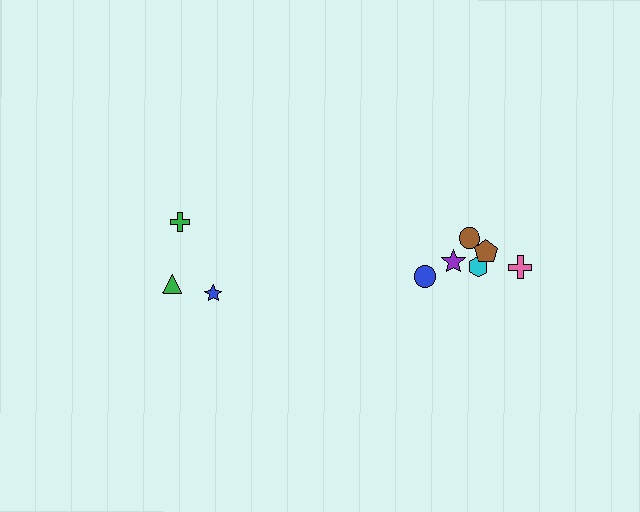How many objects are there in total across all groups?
There are 9 objects.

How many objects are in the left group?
There are 3 objects.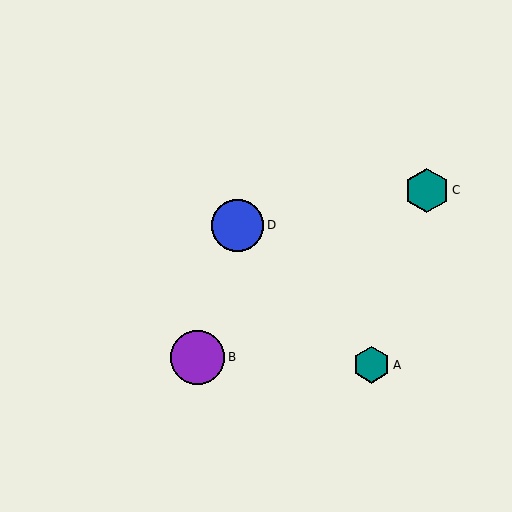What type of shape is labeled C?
Shape C is a teal hexagon.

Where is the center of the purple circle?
The center of the purple circle is at (198, 357).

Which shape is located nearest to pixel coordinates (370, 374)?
The teal hexagon (labeled A) at (371, 365) is nearest to that location.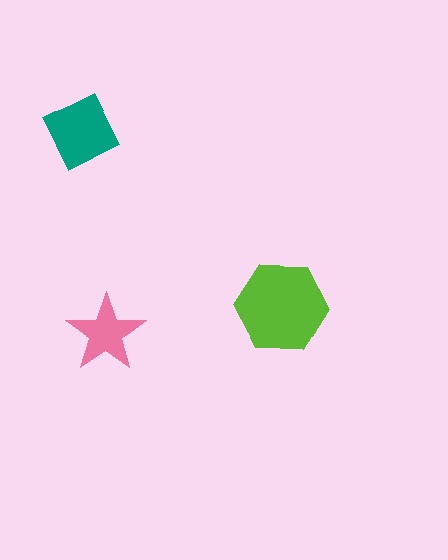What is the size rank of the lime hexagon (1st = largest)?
1st.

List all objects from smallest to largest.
The pink star, the teal diamond, the lime hexagon.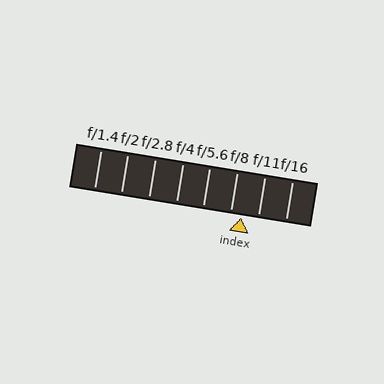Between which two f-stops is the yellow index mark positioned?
The index mark is between f/8 and f/11.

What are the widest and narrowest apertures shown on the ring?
The widest aperture shown is f/1.4 and the narrowest is f/16.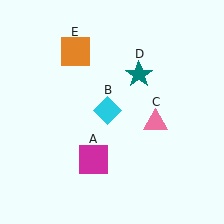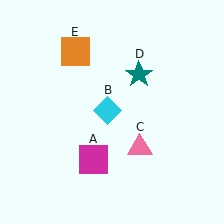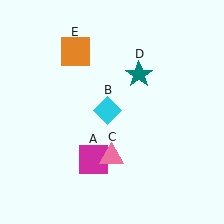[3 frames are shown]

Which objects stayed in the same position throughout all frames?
Magenta square (object A) and cyan diamond (object B) and teal star (object D) and orange square (object E) remained stationary.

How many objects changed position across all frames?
1 object changed position: pink triangle (object C).